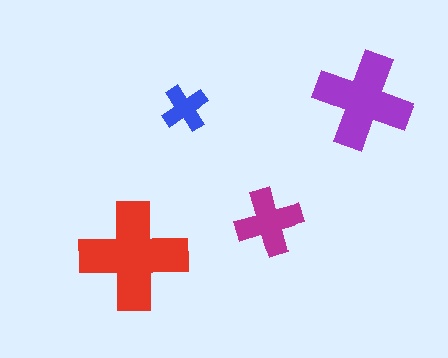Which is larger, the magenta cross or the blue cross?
The magenta one.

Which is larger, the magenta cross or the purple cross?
The purple one.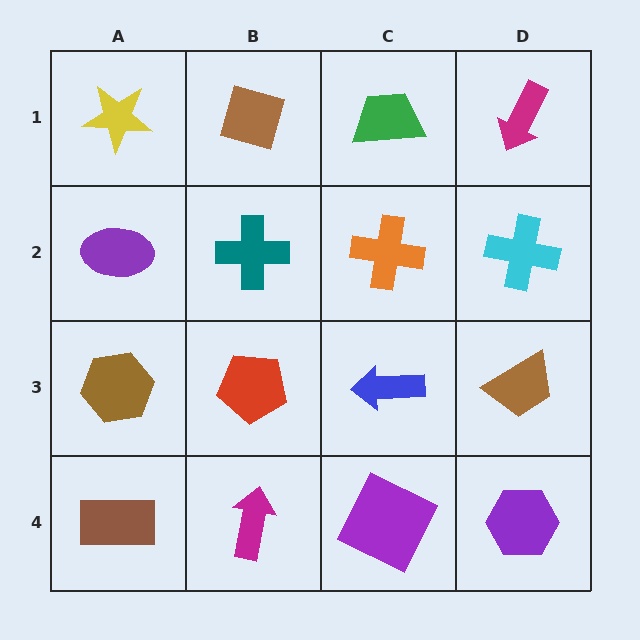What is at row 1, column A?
A yellow star.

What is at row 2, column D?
A cyan cross.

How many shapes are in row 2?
4 shapes.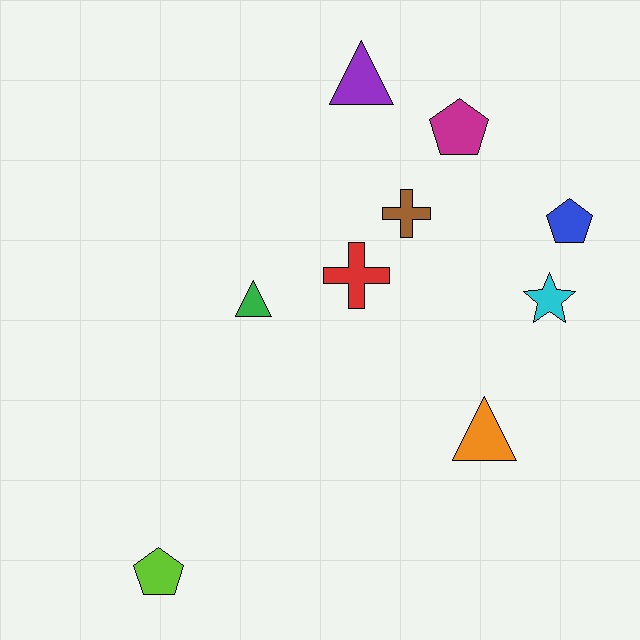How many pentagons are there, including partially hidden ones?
There are 3 pentagons.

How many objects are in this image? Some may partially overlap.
There are 9 objects.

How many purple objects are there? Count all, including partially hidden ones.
There is 1 purple object.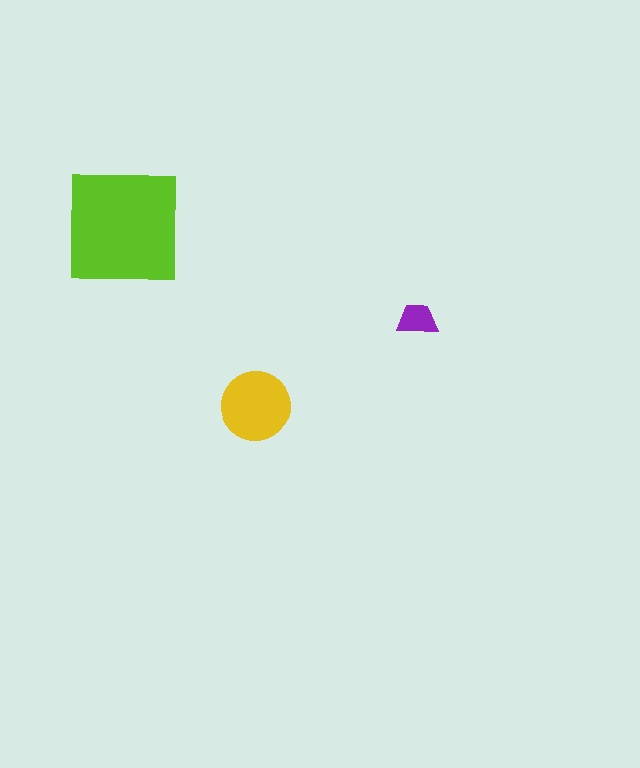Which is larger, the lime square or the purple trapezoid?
The lime square.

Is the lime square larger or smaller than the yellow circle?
Larger.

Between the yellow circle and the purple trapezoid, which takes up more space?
The yellow circle.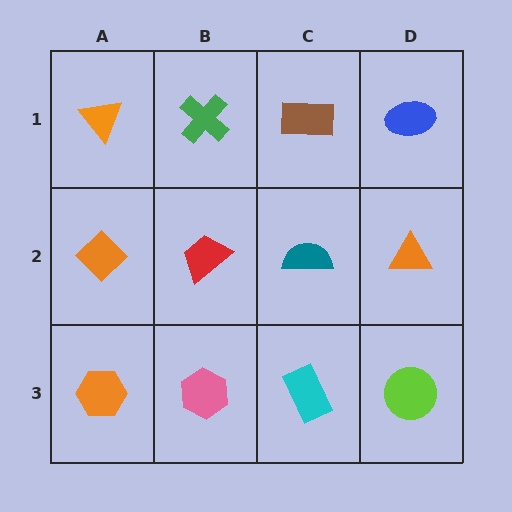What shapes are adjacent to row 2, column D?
A blue ellipse (row 1, column D), a lime circle (row 3, column D), a teal semicircle (row 2, column C).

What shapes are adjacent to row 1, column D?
An orange triangle (row 2, column D), a brown rectangle (row 1, column C).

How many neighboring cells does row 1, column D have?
2.